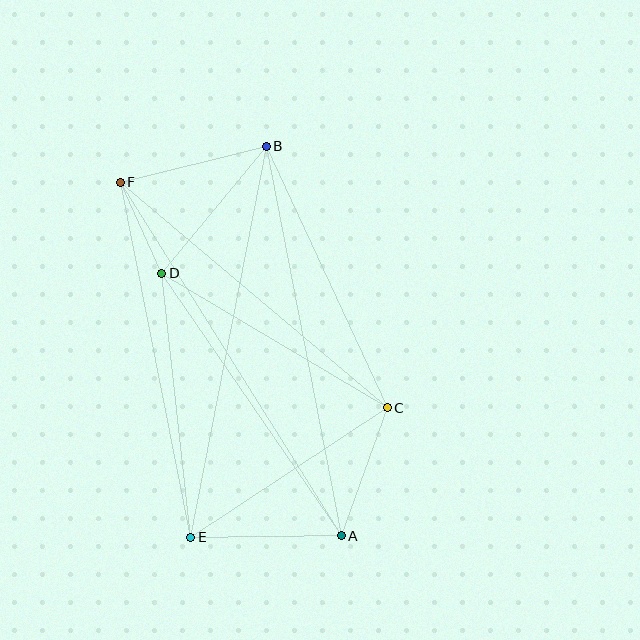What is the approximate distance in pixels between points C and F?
The distance between C and F is approximately 350 pixels.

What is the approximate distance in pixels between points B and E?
The distance between B and E is approximately 398 pixels.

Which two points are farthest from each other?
Points A and F are farthest from each other.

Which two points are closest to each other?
Points D and F are closest to each other.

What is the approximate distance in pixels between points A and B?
The distance between A and B is approximately 396 pixels.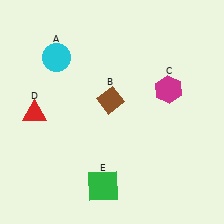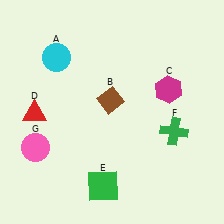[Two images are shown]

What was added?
A green cross (F), a pink circle (G) were added in Image 2.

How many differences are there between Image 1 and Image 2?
There are 2 differences between the two images.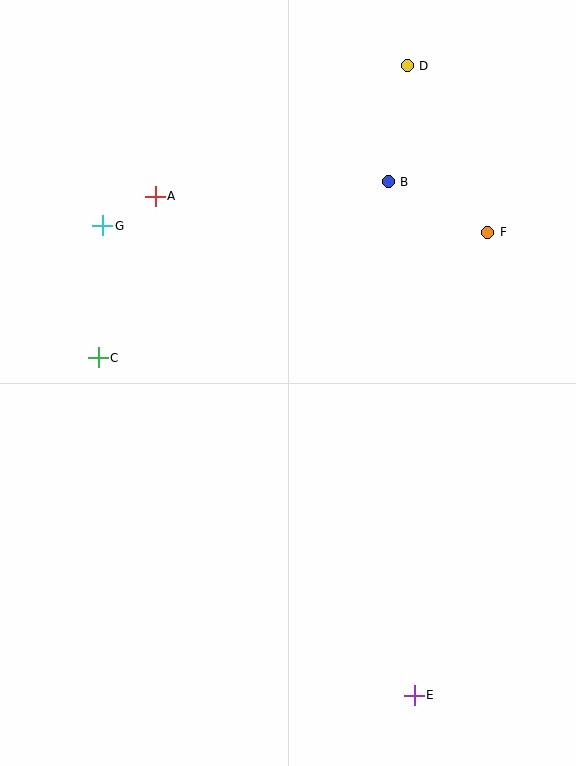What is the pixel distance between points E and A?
The distance between E and A is 562 pixels.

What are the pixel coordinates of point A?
Point A is at (155, 196).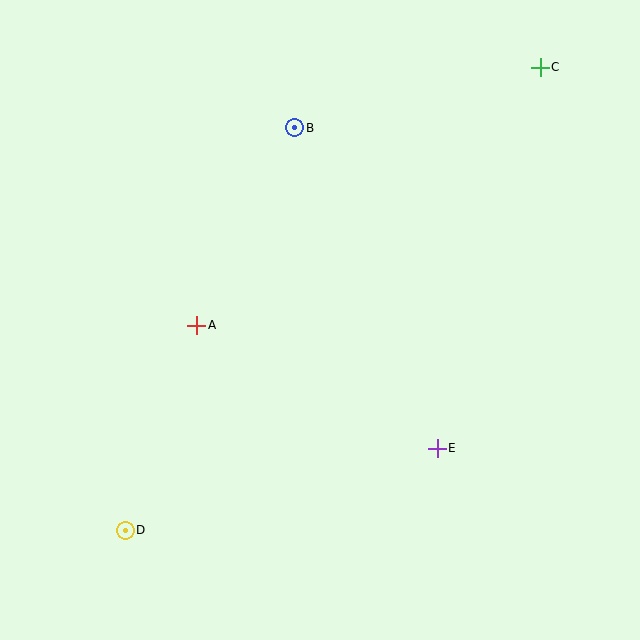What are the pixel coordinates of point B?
Point B is at (295, 128).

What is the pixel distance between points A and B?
The distance between A and B is 220 pixels.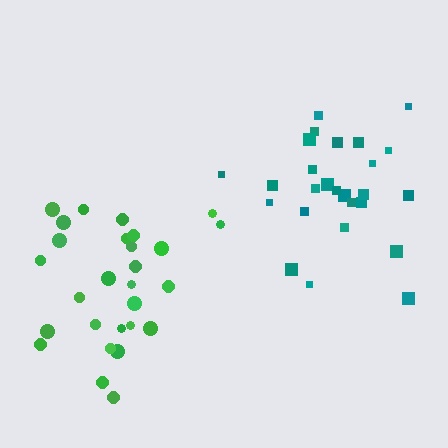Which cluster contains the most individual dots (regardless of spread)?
Green (28).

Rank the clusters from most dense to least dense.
green, teal.